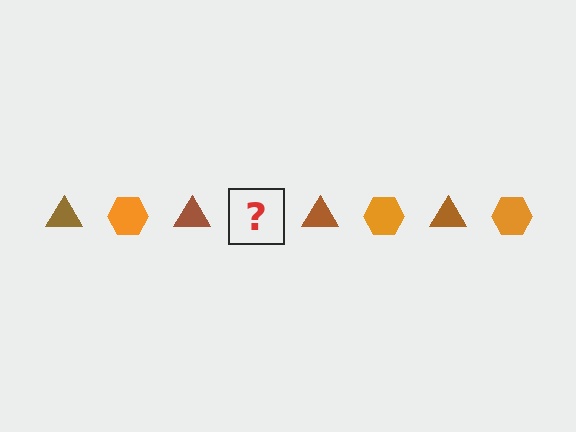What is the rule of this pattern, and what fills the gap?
The rule is that the pattern alternates between brown triangle and orange hexagon. The gap should be filled with an orange hexagon.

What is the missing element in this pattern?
The missing element is an orange hexagon.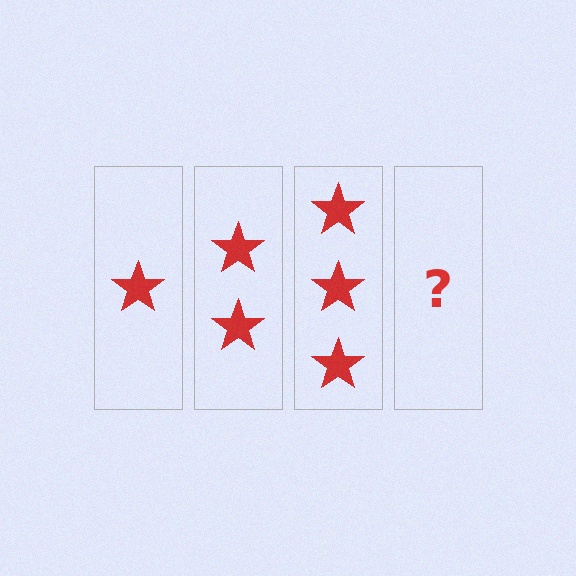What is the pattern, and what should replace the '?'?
The pattern is that each step adds one more star. The '?' should be 4 stars.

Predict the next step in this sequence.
The next step is 4 stars.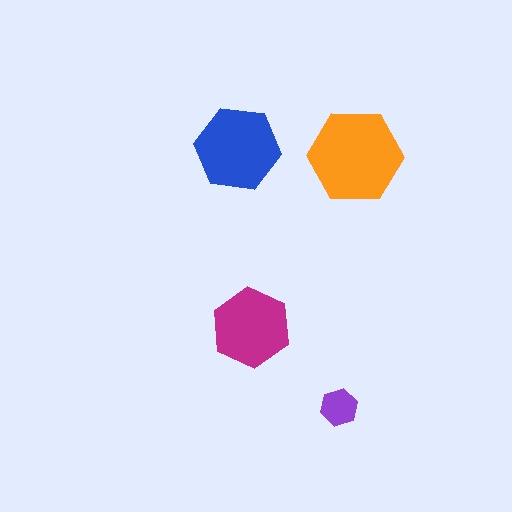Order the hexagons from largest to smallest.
the orange one, the blue one, the magenta one, the purple one.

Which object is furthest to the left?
The blue hexagon is leftmost.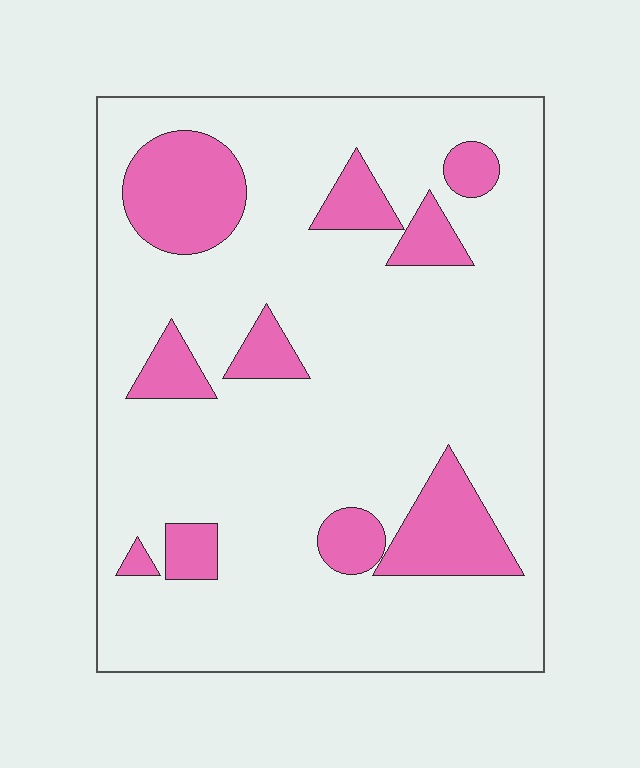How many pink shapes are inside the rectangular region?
10.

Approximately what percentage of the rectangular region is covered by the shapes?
Approximately 20%.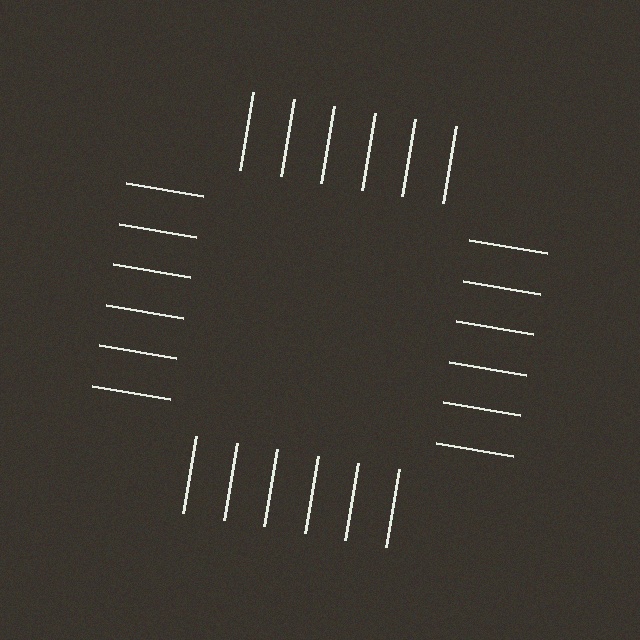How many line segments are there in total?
24 — 6 along each of the 4 edges.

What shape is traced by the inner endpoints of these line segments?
An illusory square — the line segments terminate on its edges but no continuous stroke is drawn.